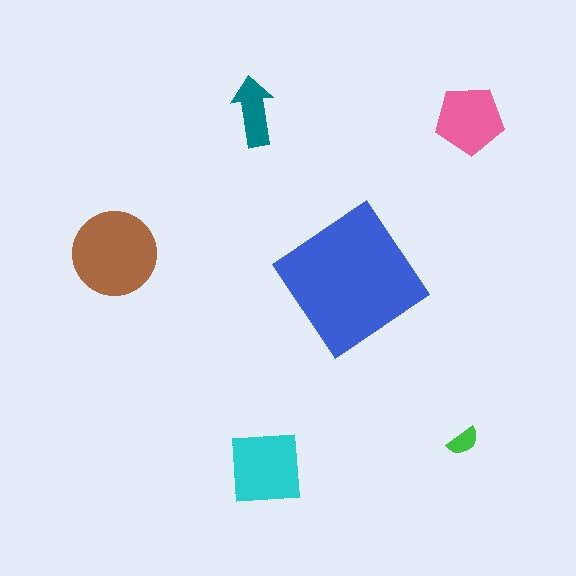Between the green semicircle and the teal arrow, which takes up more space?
The teal arrow.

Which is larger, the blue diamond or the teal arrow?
The blue diamond.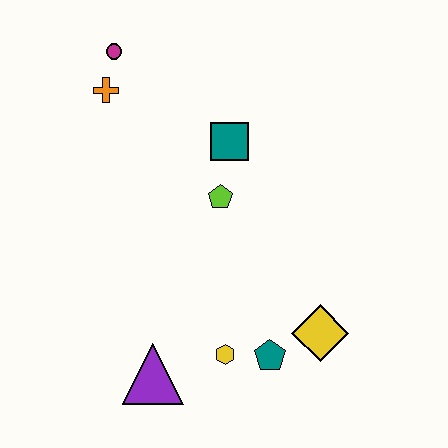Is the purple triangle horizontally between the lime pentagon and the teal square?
No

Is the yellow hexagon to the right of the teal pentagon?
No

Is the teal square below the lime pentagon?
No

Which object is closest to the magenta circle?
The orange cross is closest to the magenta circle.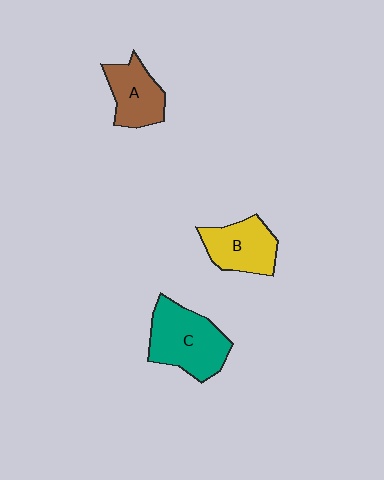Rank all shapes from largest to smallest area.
From largest to smallest: C (teal), B (yellow), A (brown).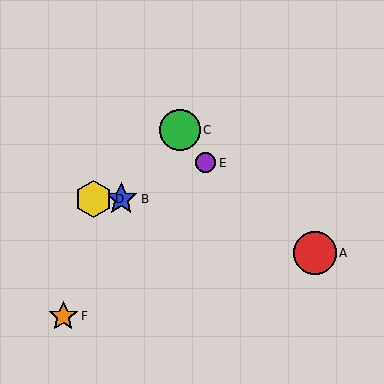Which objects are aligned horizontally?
Objects B, D are aligned horizontally.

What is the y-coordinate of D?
Object D is at y≈199.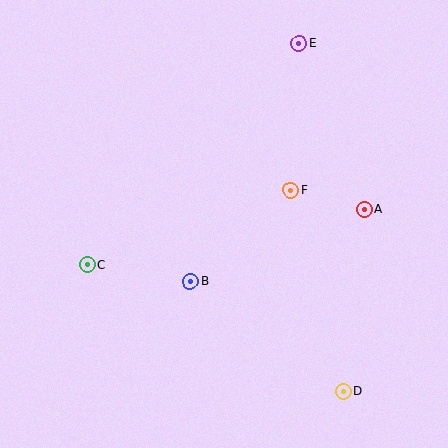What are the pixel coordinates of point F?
Point F is at (291, 190).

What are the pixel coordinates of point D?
Point D is at (343, 391).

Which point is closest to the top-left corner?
Point C is closest to the top-left corner.